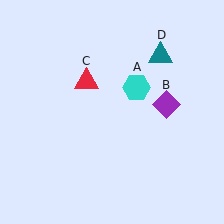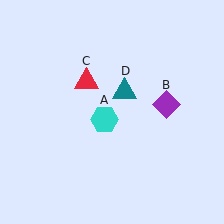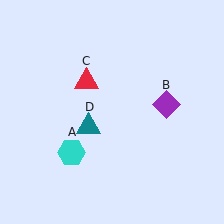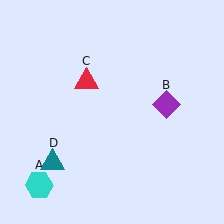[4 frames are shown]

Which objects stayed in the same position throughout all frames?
Purple diamond (object B) and red triangle (object C) remained stationary.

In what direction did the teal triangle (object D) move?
The teal triangle (object D) moved down and to the left.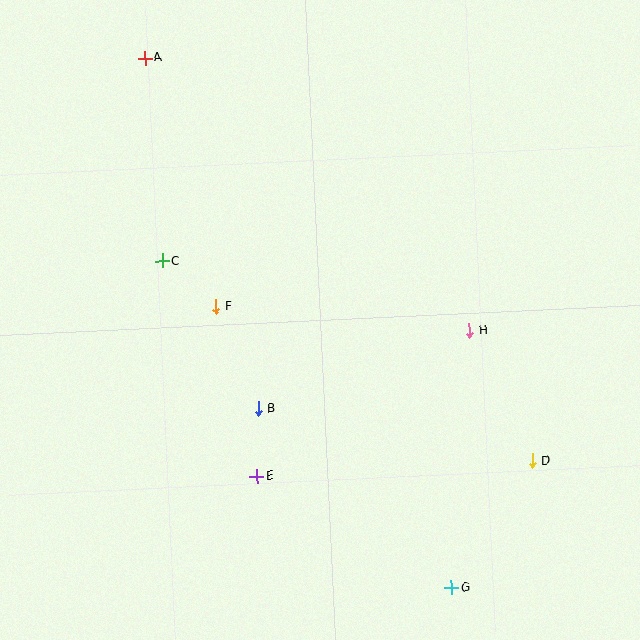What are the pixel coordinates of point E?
Point E is at (257, 476).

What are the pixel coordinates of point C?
Point C is at (162, 261).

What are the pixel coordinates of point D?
Point D is at (532, 461).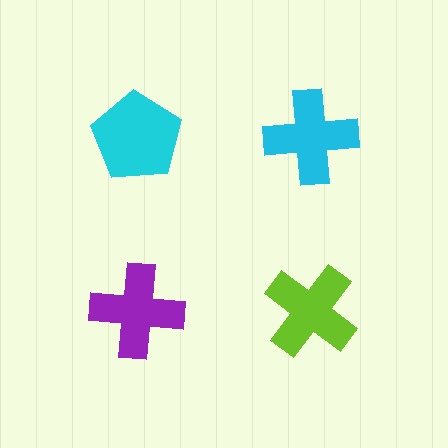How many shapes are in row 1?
2 shapes.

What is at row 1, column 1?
A cyan pentagon.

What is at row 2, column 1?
A purple cross.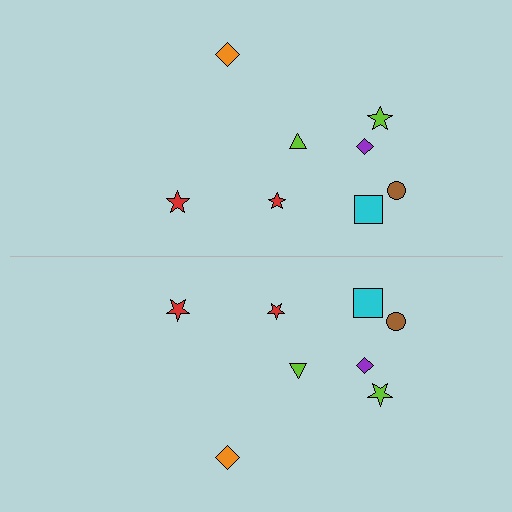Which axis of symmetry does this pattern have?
The pattern has a horizontal axis of symmetry running through the center of the image.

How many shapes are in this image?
There are 16 shapes in this image.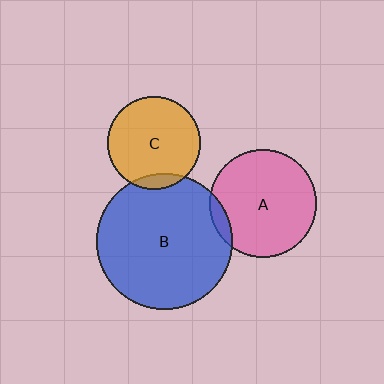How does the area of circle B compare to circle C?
Approximately 2.2 times.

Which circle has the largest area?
Circle B (blue).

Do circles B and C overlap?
Yes.